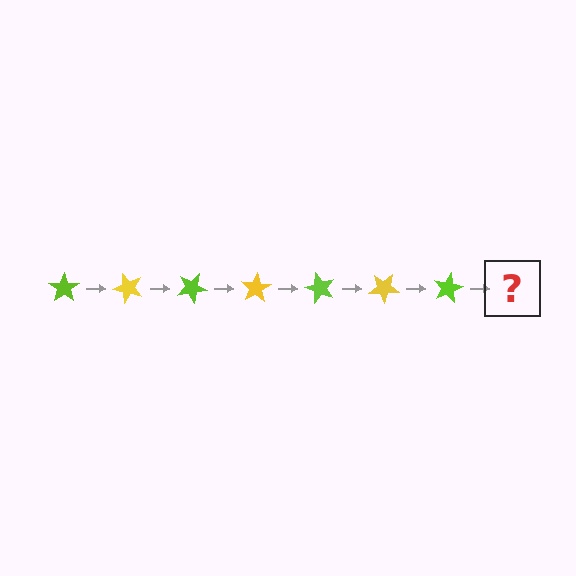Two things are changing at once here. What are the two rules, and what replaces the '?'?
The two rules are that it rotates 50 degrees each step and the color cycles through lime and yellow. The '?' should be a yellow star, rotated 350 degrees from the start.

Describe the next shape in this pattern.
It should be a yellow star, rotated 350 degrees from the start.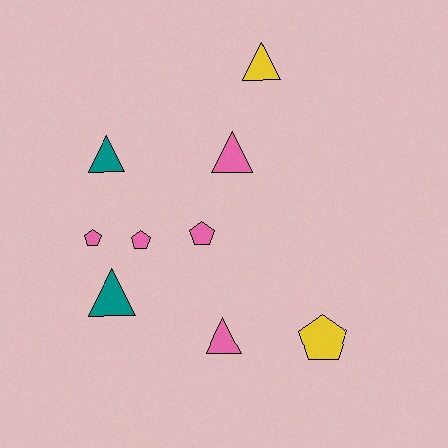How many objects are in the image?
There are 9 objects.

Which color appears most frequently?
Pink, with 5 objects.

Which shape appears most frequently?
Triangle, with 5 objects.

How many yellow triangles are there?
There is 1 yellow triangle.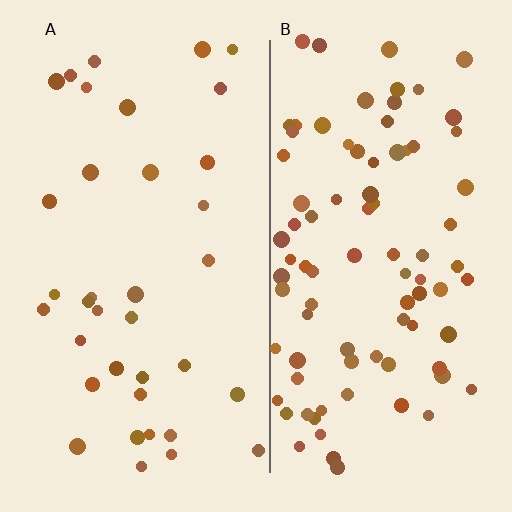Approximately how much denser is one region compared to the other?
Approximately 2.4× — region B over region A.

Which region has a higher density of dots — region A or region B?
B (the right).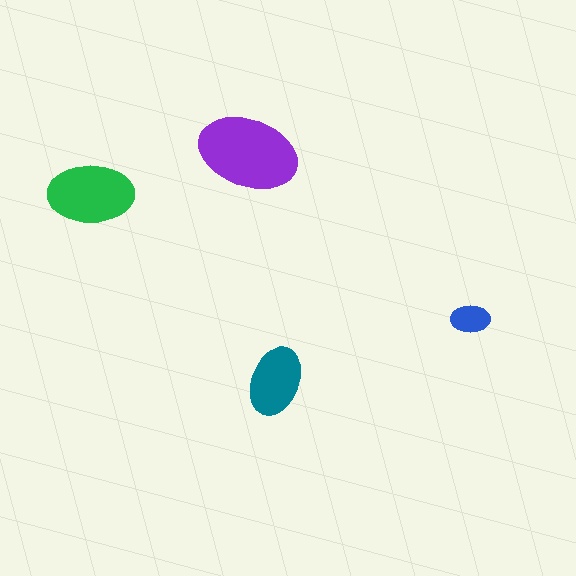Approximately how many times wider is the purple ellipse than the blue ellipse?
About 2.5 times wider.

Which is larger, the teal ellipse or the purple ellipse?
The purple one.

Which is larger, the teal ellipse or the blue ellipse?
The teal one.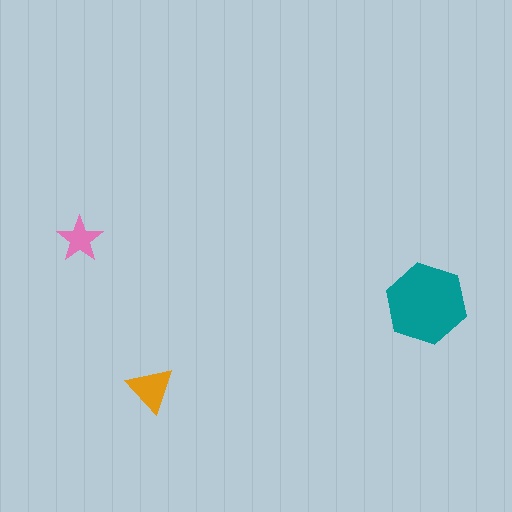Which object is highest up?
The pink star is topmost.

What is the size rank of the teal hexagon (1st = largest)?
1st.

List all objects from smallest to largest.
The pink star, the orange triangle, the teal hexagon.